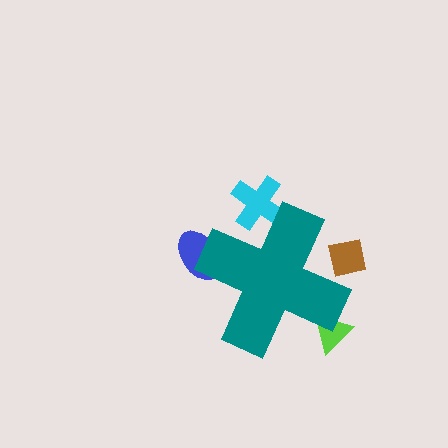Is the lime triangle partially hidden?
Yes, the lime triangle is partially hidden behind the teal cross.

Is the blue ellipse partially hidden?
Yes, the blue ellipse is partially hidden behind the teal cross.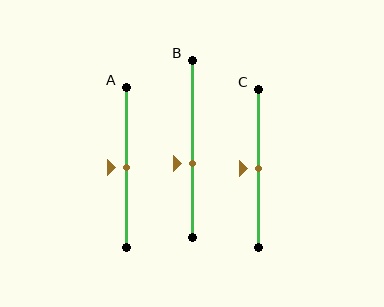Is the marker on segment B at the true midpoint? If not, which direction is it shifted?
No, the marker on segment B is shifted downward by about 8% of the segment length.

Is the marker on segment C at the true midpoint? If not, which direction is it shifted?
Yes, the marker on segment C is at the true midpoint.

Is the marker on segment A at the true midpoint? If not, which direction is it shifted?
Yes, the marker on segment A is at the true midpoint.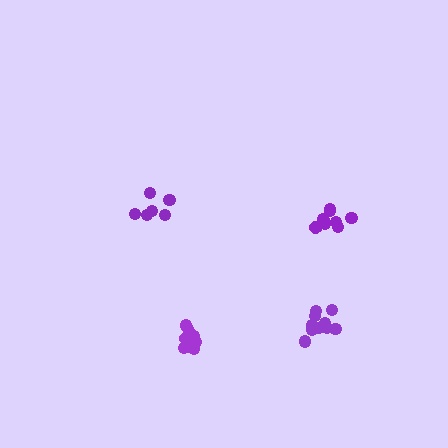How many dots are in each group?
Group 1: 10 dots, Group 2: 6 dots, Group 3: 11 dots, Group 4: 10 dots (37 total).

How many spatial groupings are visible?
There are 4 spatial groupings.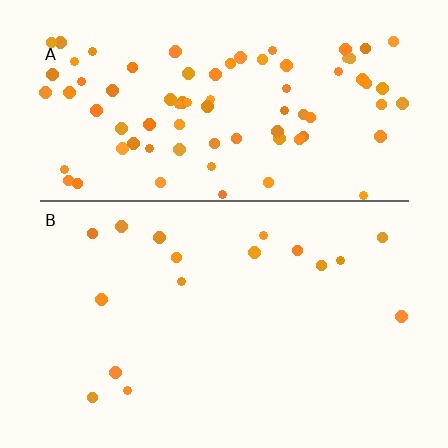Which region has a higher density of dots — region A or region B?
A (the top).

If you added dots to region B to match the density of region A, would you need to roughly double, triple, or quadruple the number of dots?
Approximately quadruple.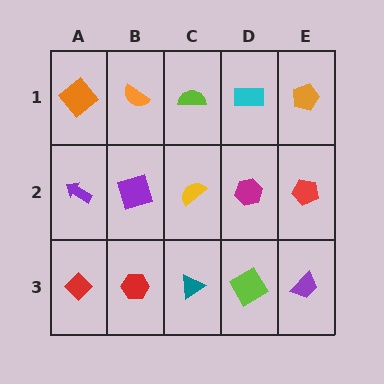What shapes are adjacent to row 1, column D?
A magenta hexagon (row 2, column D), a lime semicircle (row 1, column C), an orange pentagon (row 1, column E).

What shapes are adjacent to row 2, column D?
A cyan rectangle (row 1, column D), a lime diamond (row 3, column D), a yellow semicircle (row 2, column C), a red pentagon (row 2, column E).